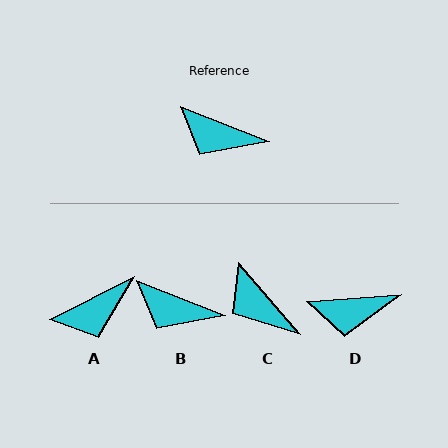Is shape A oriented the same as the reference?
No, it is off by about 48 degrees.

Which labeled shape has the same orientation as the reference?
B.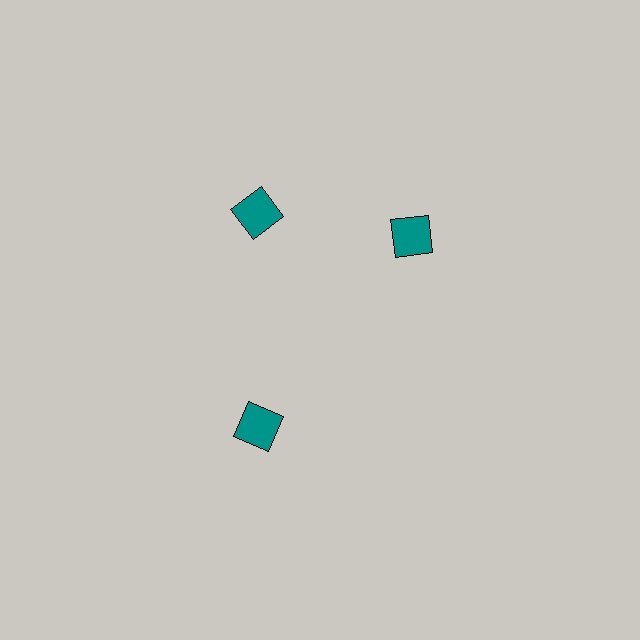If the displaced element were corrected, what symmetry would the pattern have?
It would have 3-fold rotational symmetry — the pattern would map onto itself every 120 degrees.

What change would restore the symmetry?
The symmetry would be restored by rotating it back into even spacing with its neighbors so that all 3 squares sit at equal angles and equal distance from the center.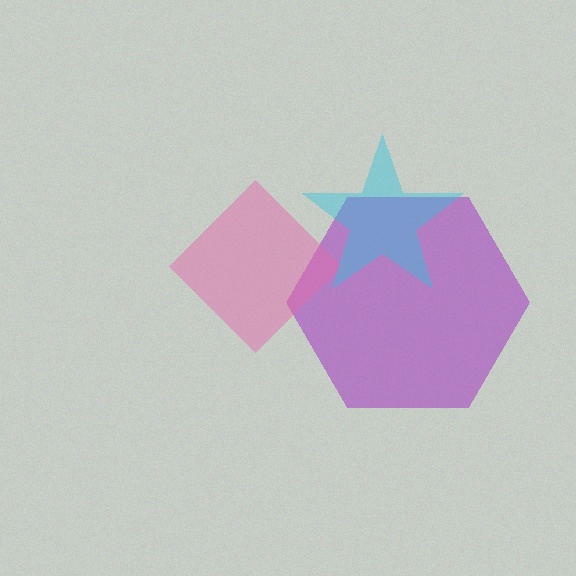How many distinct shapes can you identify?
There are 3 distinct shapes: a purple hexagon, a pink diamond, a cyan star.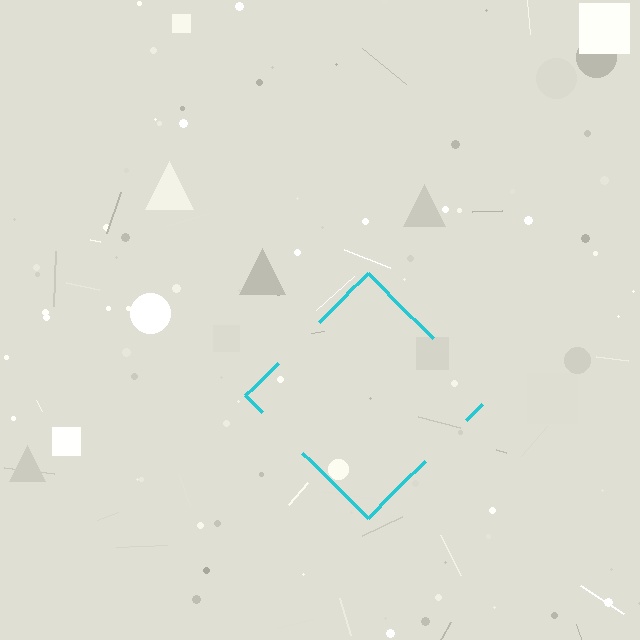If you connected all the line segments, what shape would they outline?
They would outline a diamond.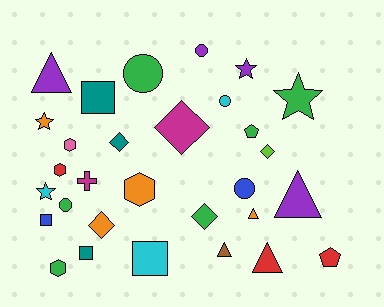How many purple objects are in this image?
There are 4 purple objects.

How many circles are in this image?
There are 5 circles.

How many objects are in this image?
There are 30 objects.